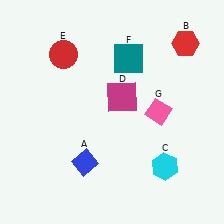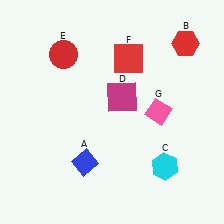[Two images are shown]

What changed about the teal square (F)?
In Image 1, F is teal. In Image 2, it changed to red.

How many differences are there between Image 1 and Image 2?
There is 1 difference between the two images.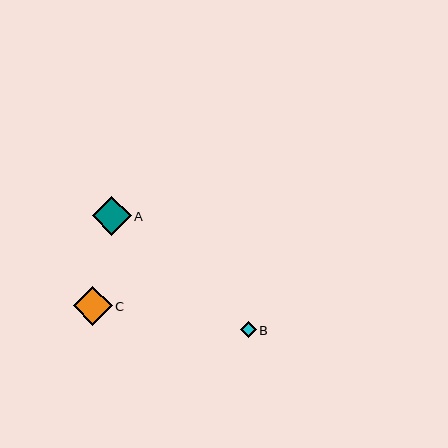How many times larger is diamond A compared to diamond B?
Diamond A is approximately 2.5 times the size of diamond B.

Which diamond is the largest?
Diamond C is the largest with a size of approximately 39 pixels.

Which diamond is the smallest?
Diamond B is the smallest with a size of approximately 16 pixels.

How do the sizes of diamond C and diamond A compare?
Diamond C and diamond A are approximately the same size.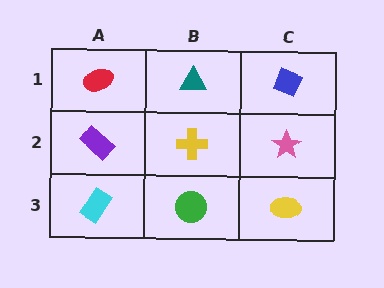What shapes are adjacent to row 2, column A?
A red ellipse (row 1, column A), a cyan rectangle (row 3, column A), a yellow cross (row 2, column B).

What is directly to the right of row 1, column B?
A blue diamond.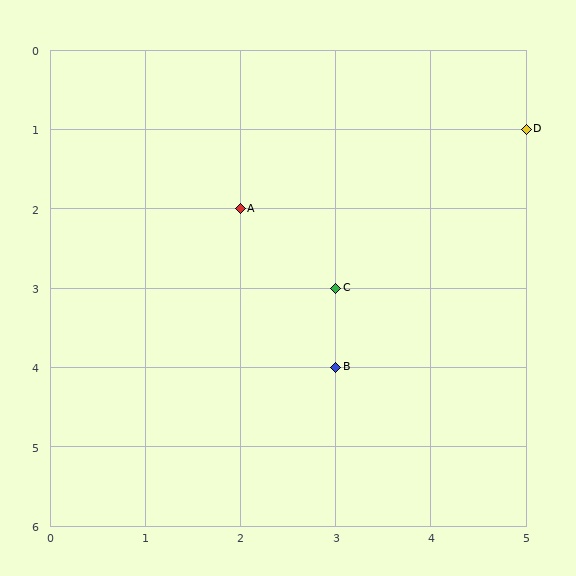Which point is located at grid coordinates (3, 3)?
Point C is at (3, 3).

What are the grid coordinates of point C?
Point C is at grid coordinates (3, 3).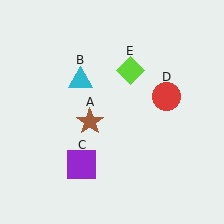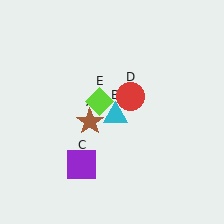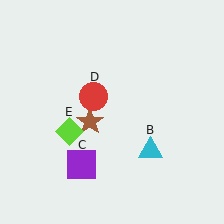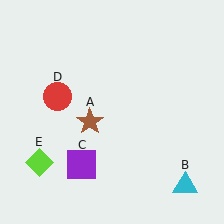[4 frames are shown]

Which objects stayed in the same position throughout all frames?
Brown star (object A) and purple square (object C) remained stationary.